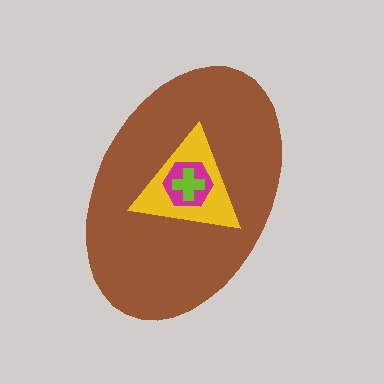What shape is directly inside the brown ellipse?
The yellow triangle.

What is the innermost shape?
The lime cross.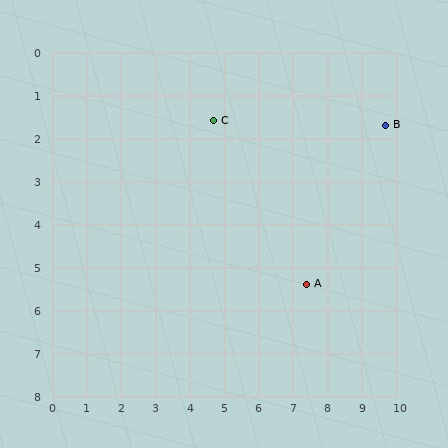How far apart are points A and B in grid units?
Points A and B are about 4.4 grid units apart.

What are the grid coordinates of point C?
Point C is at approximately (4.7, 1.6).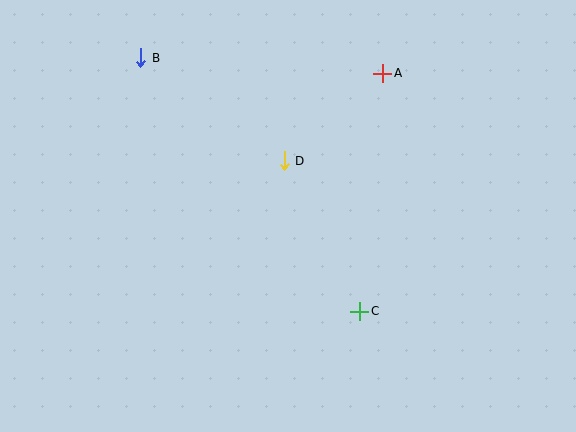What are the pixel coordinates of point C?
Point C is at (360, 311).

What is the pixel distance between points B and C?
The distance between B and C is 335 pixels.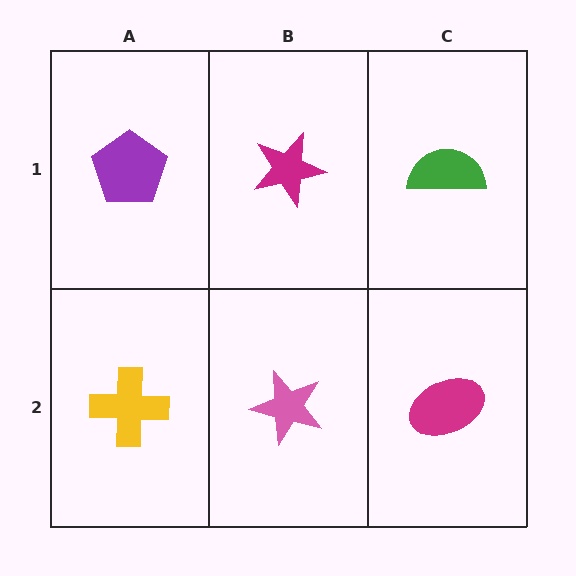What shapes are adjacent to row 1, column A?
A yellow cross (row 2, column A), a magenta star (row 1, column B).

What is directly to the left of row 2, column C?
A pink star.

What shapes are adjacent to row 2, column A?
A purple pentagon (row 1, column A), a pink star (row 2, column B).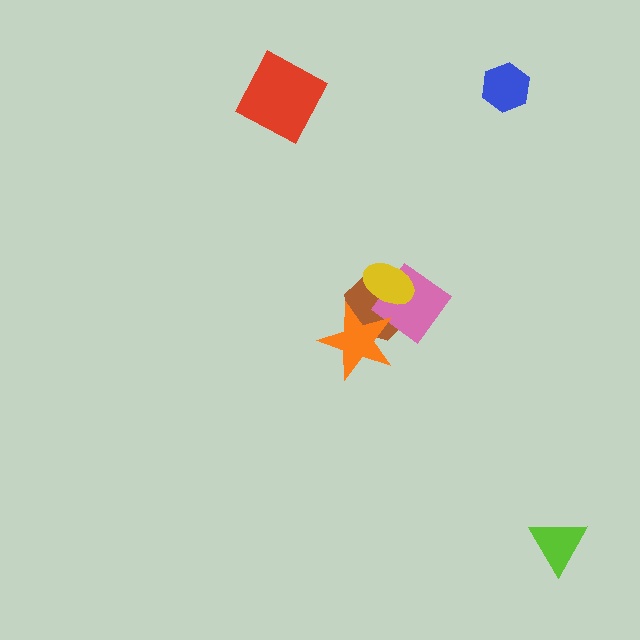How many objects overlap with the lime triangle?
0 objects overlap with the lime triangle.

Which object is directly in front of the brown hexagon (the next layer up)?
The pink diamond is directly in front of the brown hexagon.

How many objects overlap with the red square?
0 objects overlap with the red square.